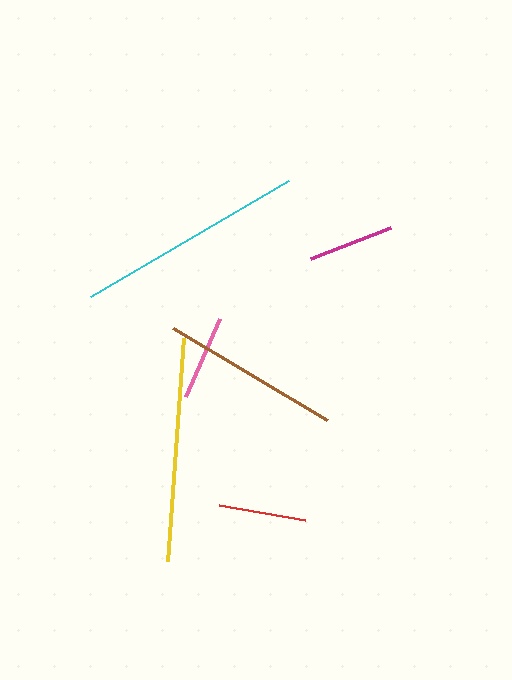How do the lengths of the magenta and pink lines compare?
The magenta and pink lines are approximately the same length.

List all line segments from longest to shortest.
From longest to shortest: cyan, yellow, brown, red, magenta, pink.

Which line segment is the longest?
The cyan line is the longest at approximately 229 pixels.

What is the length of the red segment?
The red segment is approximately 88 pixels long.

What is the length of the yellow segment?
The yellow segment is approximately 223 pixels long.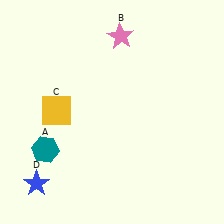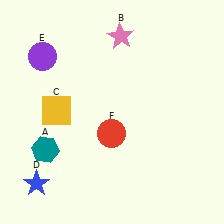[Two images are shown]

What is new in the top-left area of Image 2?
A purple circle (E) was added in the top-left area of Image 2.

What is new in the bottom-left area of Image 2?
A red circle (F) was added in the bottom-left area of Image 2.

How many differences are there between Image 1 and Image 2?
There are 2 differences between the two images.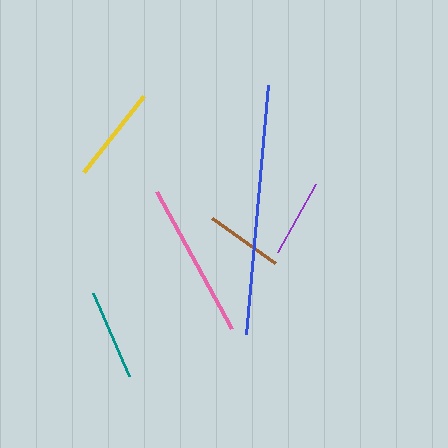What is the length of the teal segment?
The teal segment is approximately 90 pixels long.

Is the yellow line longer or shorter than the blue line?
The blue line is longer than the yellow line.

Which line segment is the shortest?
The purple line is the shortest at approximately 77 pixels.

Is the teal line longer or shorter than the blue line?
The blue line is longer than the teal line.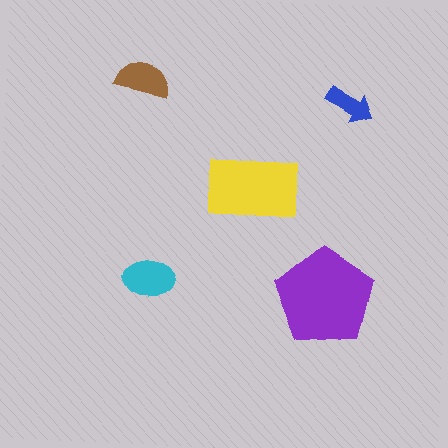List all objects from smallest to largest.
The blue arrow, the brown semicircle, the cyan ellipse, the yellow rectangle, the purple pentagon.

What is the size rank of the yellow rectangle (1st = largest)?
2nd.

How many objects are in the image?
There are 5 objects in the image.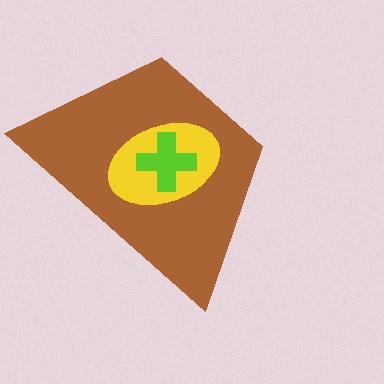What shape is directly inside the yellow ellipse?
The lime cross.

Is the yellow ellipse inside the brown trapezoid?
Yes.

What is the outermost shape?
The brown trapezoid.